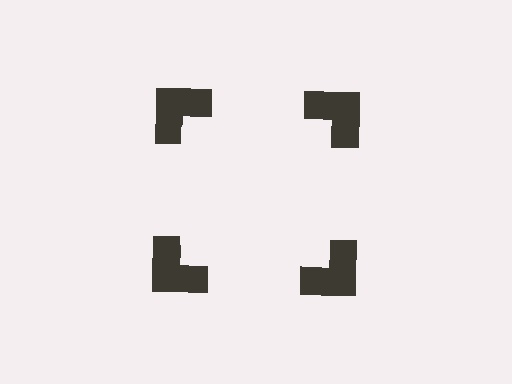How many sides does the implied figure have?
4 sides.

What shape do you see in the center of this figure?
An illusory square — its edges are inferred from the aligned wedge cuts in the notched squares, not physically drawn.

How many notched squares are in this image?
There are 4 — one at each vertex of the illusory square.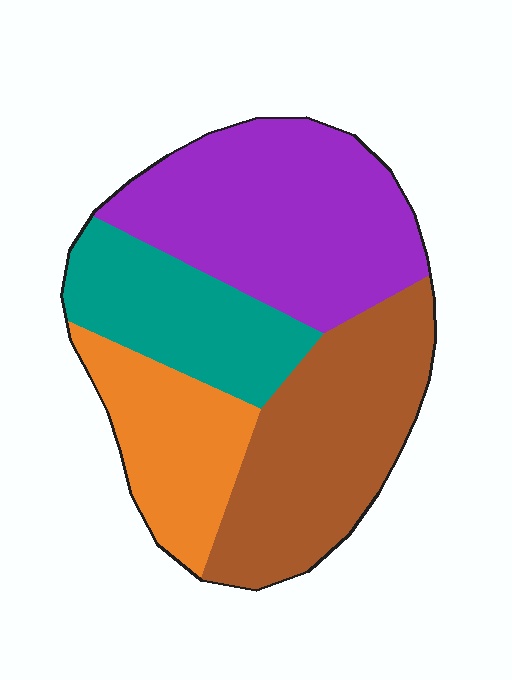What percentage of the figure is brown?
Brown covers about 30% of the figure.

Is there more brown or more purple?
Purple.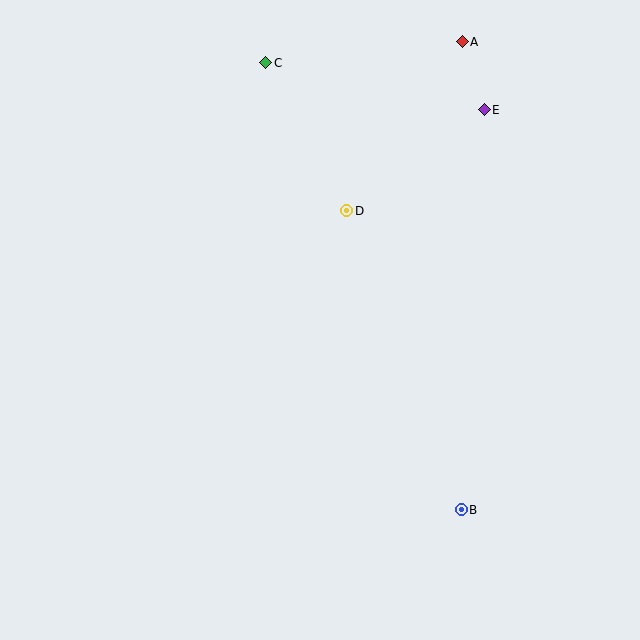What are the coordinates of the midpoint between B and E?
The midpoint between B and E is at (473, 310).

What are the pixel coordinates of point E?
Point E is at (484, 110).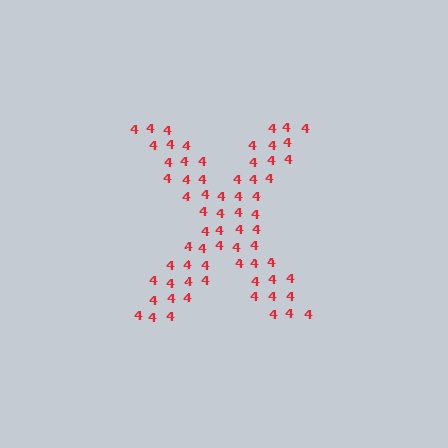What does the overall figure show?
The overall figure shows the letter X.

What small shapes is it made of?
It is made of small digit 4's.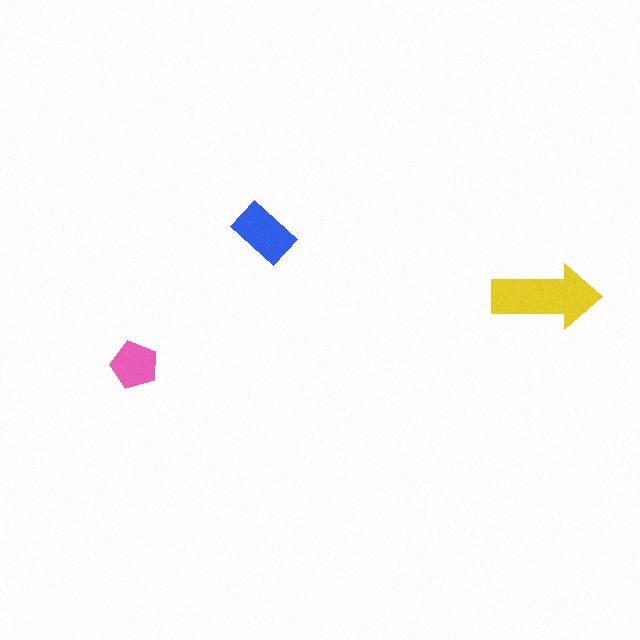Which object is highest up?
The blue rectangle is topmost.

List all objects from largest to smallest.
The yellow arrow, the blue rectangle, the pink pentagon.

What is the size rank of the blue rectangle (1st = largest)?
2nd.